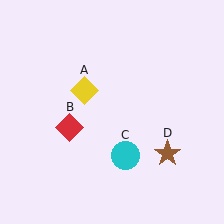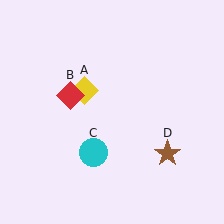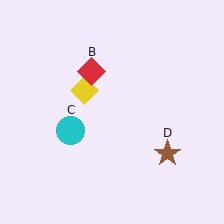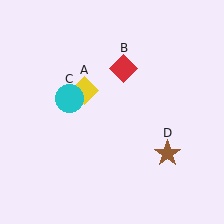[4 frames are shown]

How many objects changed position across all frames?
2 objects changed position: red diamond (object B), cyan circle (object C).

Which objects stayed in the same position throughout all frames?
Yellow diamond (object A) and brown star (object D) remained stationary.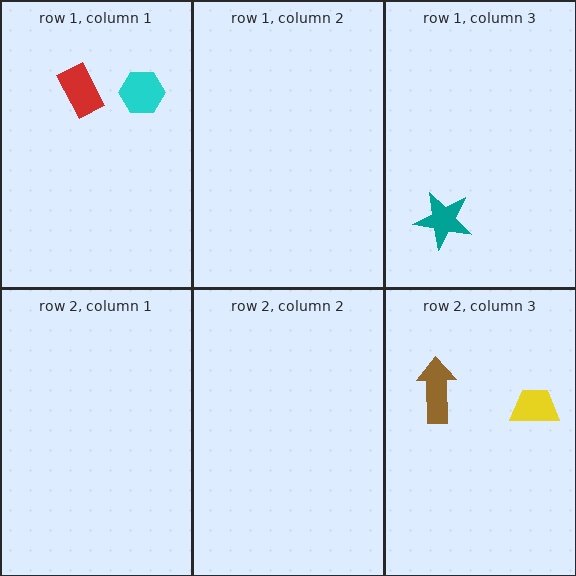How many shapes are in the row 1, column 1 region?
2.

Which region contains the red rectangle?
The row 1, column 1 region.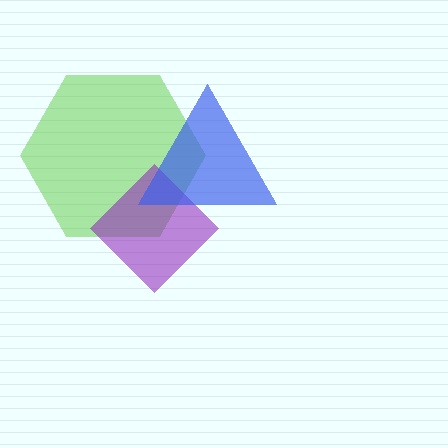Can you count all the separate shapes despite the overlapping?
Yes, there are 3 separate shapes.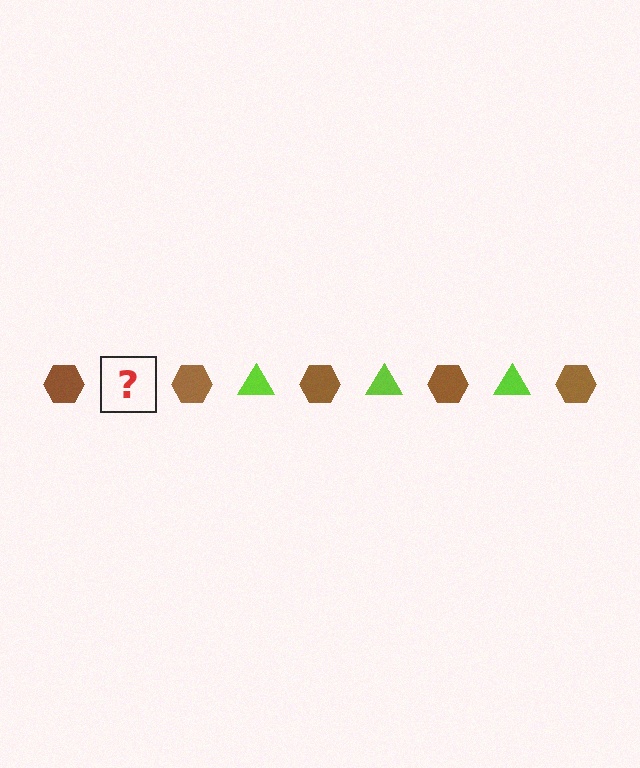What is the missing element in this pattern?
The missing element is a lime triangle.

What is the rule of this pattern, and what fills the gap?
The rule is that the pattern alternates between brown hexagon and lime triangle. The gap should be filled with a lime triangle.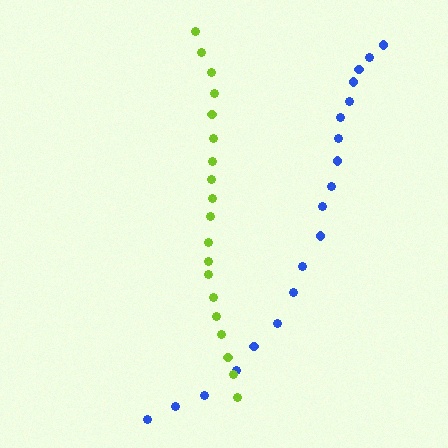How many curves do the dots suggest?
There are 2 distinct paths.